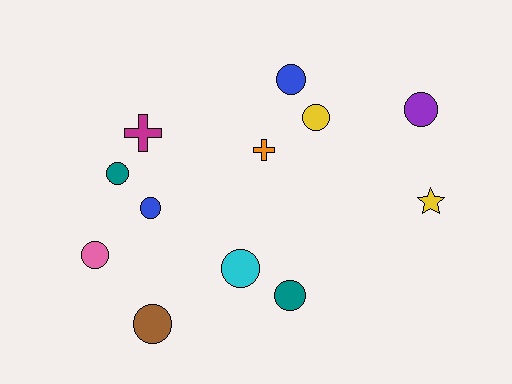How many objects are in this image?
There are 12 objects.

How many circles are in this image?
There are 9 circles.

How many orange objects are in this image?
There is 1 orange object.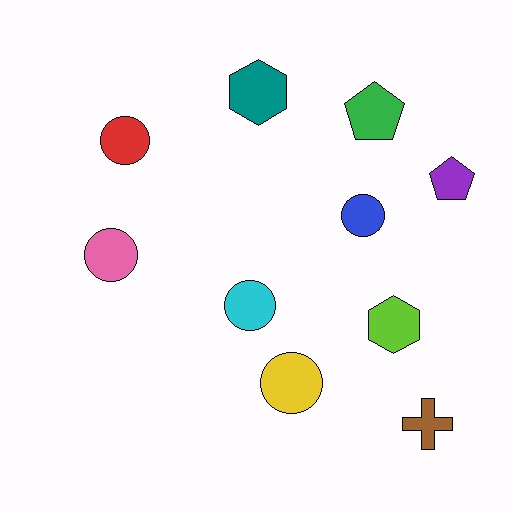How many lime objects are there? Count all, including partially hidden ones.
There is 1 lime object.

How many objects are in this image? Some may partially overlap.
There are 10 objects.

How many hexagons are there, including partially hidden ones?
There are 2 hexagons.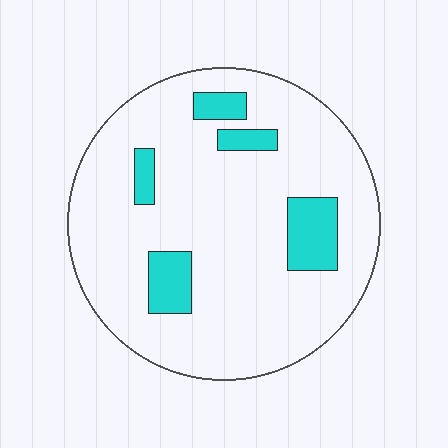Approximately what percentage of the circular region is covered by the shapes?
Approximately 15%.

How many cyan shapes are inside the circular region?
5.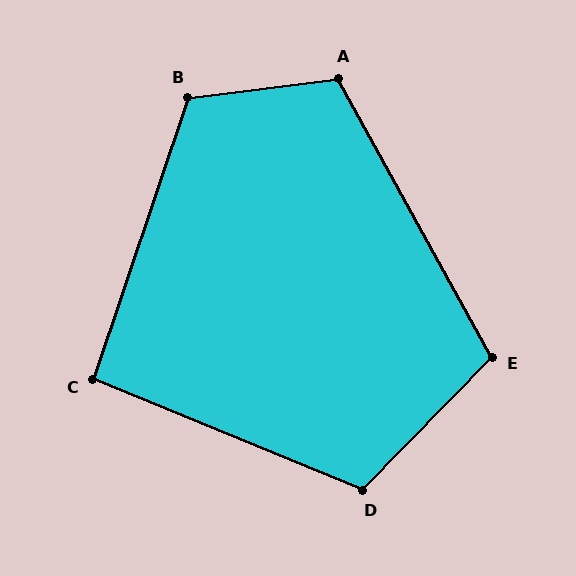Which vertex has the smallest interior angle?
C, at approximately 94 degrees.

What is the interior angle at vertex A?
Approximately 112 degrees (obtuse).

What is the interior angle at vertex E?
Approximately 107 degrees (obtuse).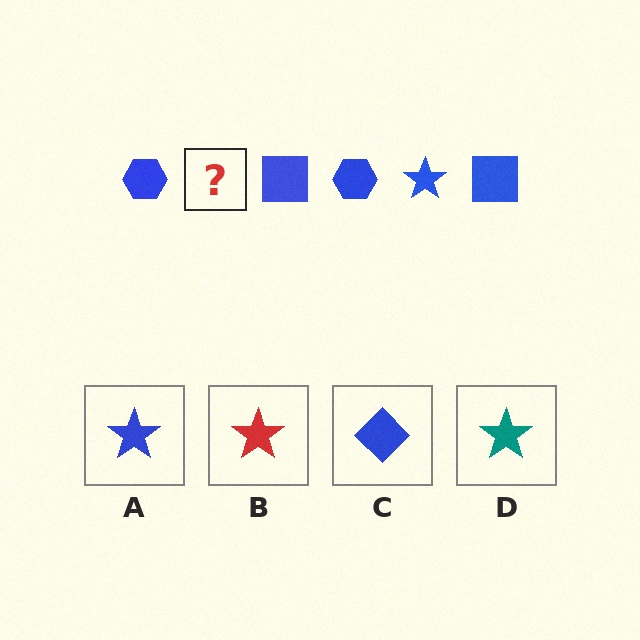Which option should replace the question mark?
Option A.